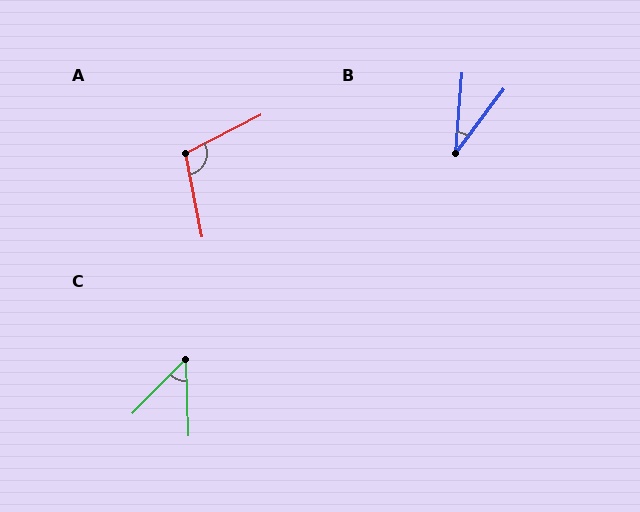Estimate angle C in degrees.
Approximately 46 degrees.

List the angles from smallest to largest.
B (32°), C (46°), A (106°).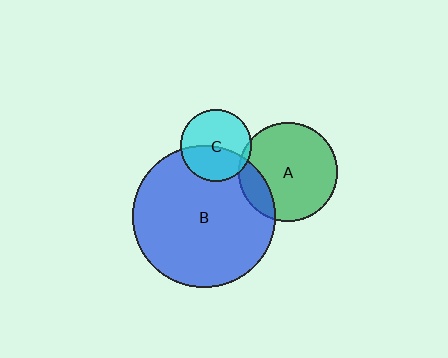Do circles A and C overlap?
Yes.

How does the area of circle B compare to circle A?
Approximately 2.1 times.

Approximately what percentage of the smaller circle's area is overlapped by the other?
Approximately 5%.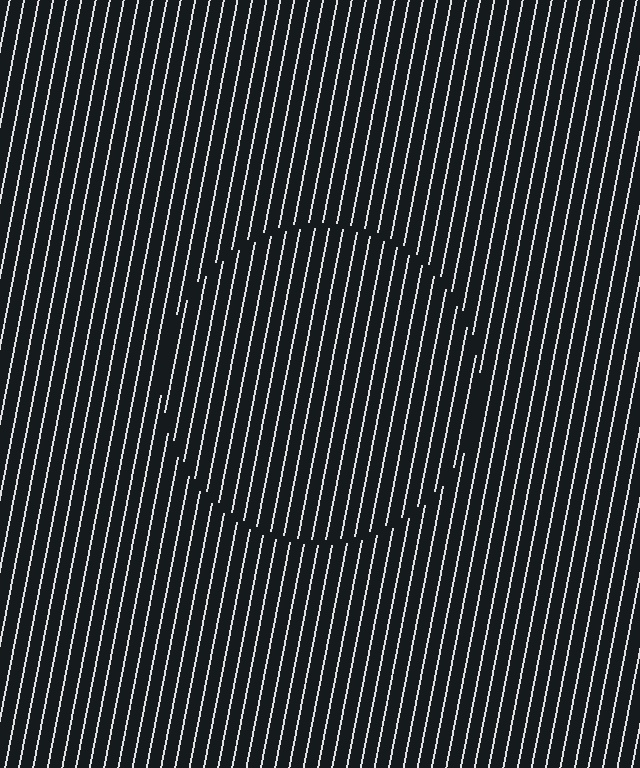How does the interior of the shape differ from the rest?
The interior of the shape contains the same grating, shifted by half a period — the contour is defined by the phase discontinuity where line-ends from the inner and outer gratings abut.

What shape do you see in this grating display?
An illusory circle. The interior of the shape contains the same grating, shifted by half a period — the contour is defined by the phase discontinuity where line-ends from the inner and outer gratings abut.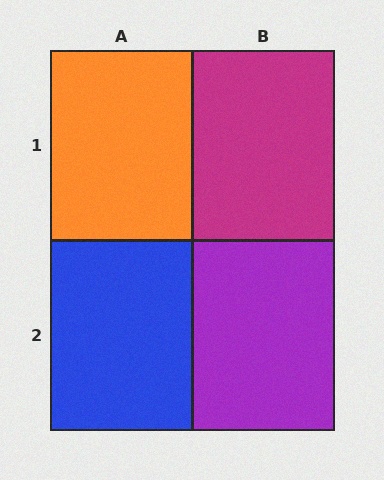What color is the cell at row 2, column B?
Purple.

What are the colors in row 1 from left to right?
Orange, magenta.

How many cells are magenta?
1 cell is magenta.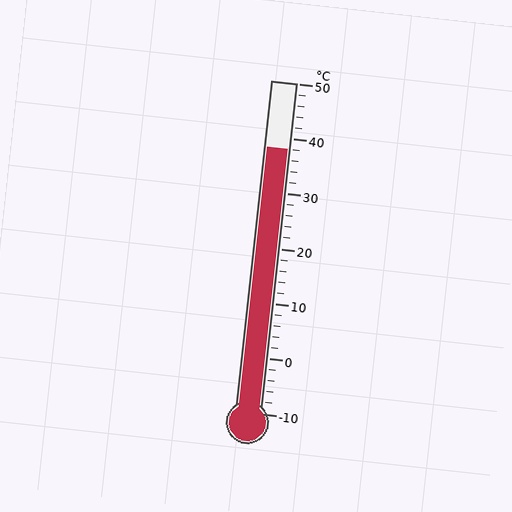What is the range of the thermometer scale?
The thermometer scale ranges from -10°C to 50°C.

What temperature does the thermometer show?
The thermometer shows approximately 38°C.